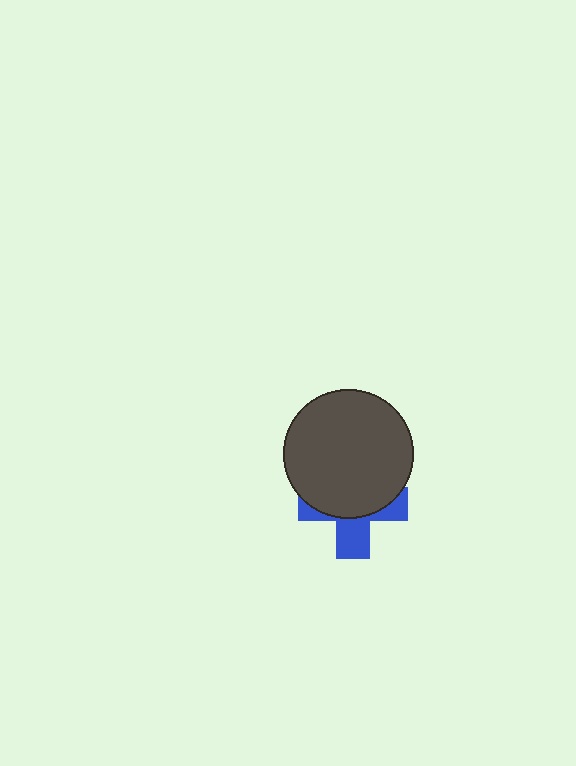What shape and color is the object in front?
The object in front is a dark gray circle.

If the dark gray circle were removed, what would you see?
You would see the complete blue cross.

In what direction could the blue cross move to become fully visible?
The blue cross could move down. That would shift it out from behind the dark gray circle entirely.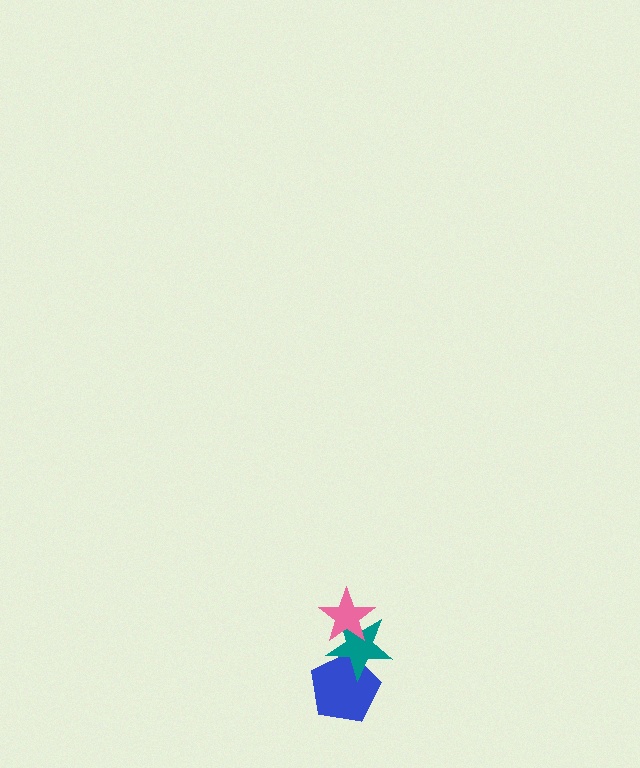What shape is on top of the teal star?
The pink star is on top of the teal star.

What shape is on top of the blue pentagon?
The teal star is on top of the blue pentagon.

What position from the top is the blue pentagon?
The blue pentagon is 3rd from the top.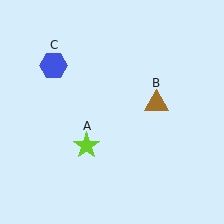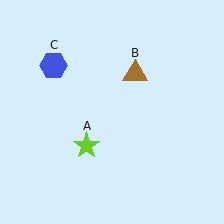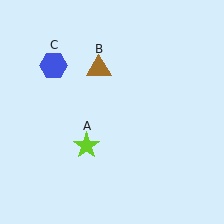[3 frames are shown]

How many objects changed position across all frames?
1 object changed position: brown triangle (object B).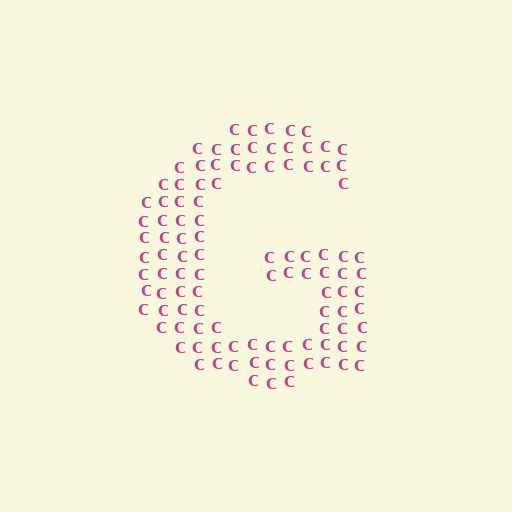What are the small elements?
The small elements are letter C's.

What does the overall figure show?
The overall figure shows the letter G.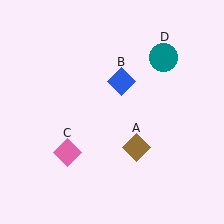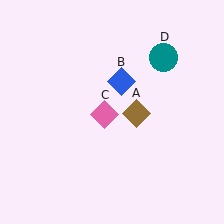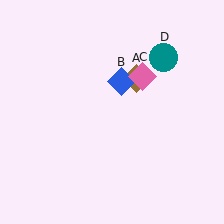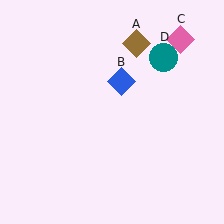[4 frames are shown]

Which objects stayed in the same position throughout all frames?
Blue diamond (object B) and teal circle (object D) remained stationary.